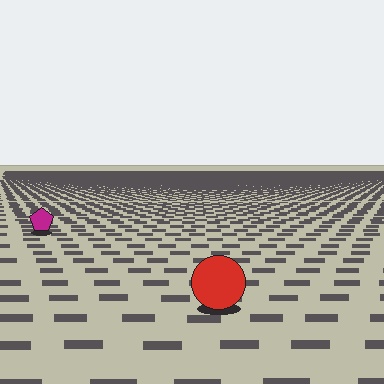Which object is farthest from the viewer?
The magenta pentagon is farthest from the viewer. It appears smaller and the ground texture around it is denser.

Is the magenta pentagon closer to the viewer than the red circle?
No. The red circle is closer — you can tell from the texture gradient: the ground texture is coarser near it.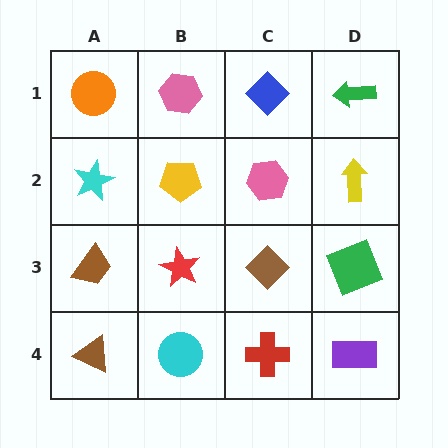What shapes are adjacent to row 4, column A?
A brown trapezoid (row 3, column A), a cyan circle (row 4, column B).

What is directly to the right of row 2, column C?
A yellow arrow.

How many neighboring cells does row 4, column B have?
3.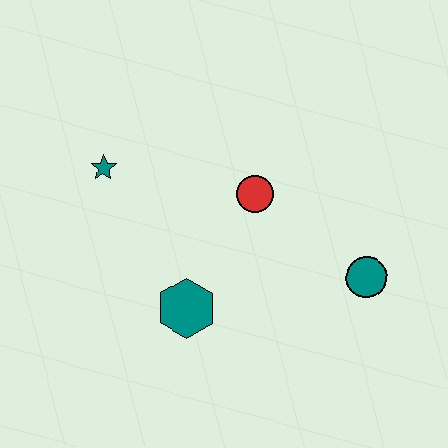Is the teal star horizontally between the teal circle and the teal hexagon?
No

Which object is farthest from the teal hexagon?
The teal circle is farthest from the teal hexagon.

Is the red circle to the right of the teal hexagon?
Yes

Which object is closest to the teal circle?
The red circle is closest to the teal circle.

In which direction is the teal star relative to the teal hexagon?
The teal star is above the teal hexagon.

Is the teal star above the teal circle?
Yes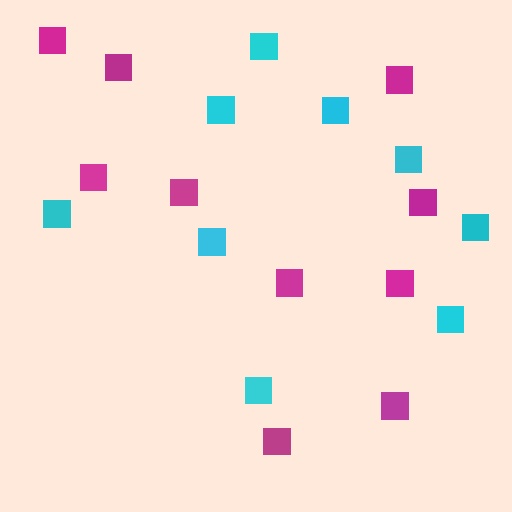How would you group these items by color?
There are 2 groups: one group of magenta squares (10) and one group of cyan squares (9).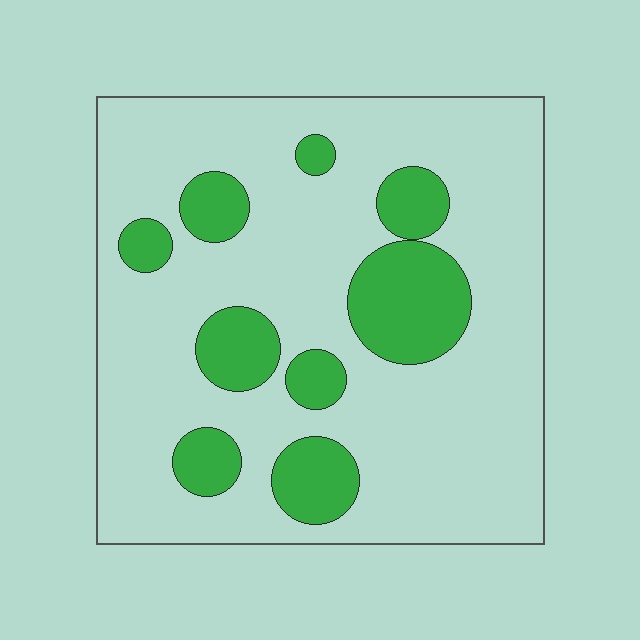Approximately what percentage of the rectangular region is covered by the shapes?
Approximately 20%.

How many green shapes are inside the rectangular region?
9.